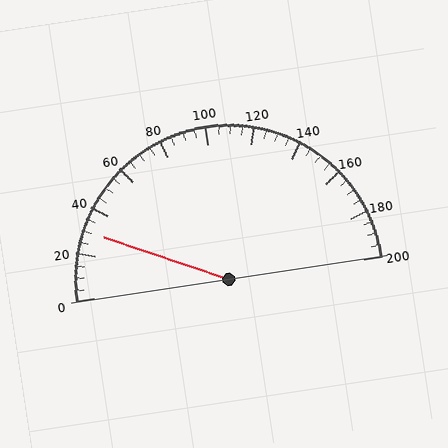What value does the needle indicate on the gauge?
The needle indicates approximately 30.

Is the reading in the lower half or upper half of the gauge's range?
The reading is in the lower half of the range (0 to 200).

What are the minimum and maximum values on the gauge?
The gauge ranges from 0 to 200.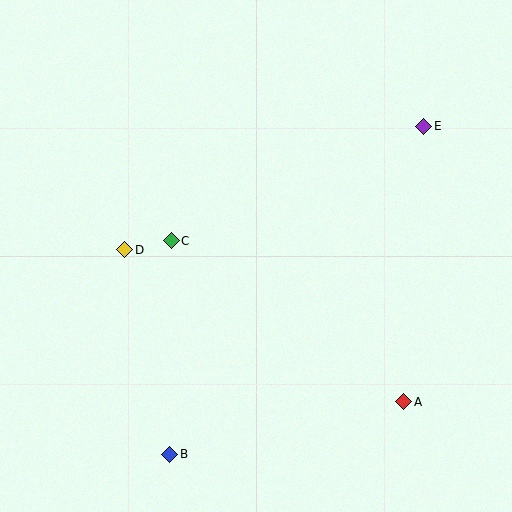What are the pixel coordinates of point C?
Point C is at (171, 241).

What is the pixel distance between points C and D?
The distance between C and D is 47 pixels.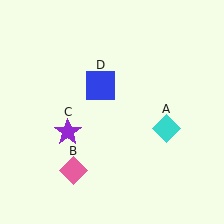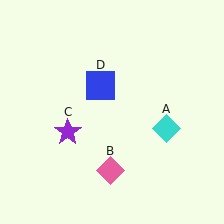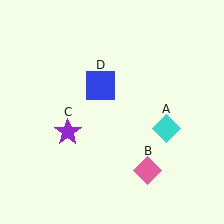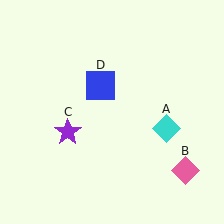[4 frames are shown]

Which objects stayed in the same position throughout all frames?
Cyan diamond (object A) and purple star (object C) and blue square (object D) remained stationary.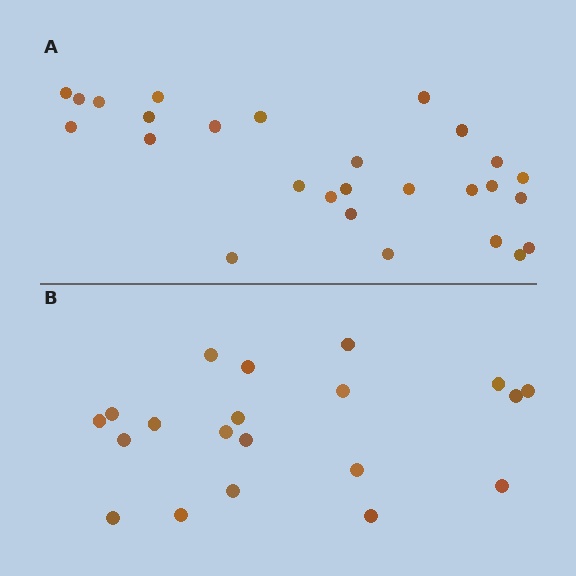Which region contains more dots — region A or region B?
Region A (the top region) has more dots.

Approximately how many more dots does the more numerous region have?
Region A has roughly 8 or so more dots than region B.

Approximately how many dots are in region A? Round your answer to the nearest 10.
About 30 dots. (The exact count is 27, which rounds to 30.)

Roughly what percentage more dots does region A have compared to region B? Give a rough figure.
About 35% more.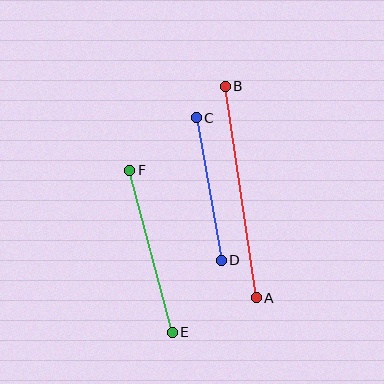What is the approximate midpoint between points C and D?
The midpoint is at approximately (209, 189) pixels.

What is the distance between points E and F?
The distance is approximately 168 pixels.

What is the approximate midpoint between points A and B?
The midpoint is at approximately (241, 192) pixels.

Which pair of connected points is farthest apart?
Points A and B are farthest apart.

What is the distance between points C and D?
The distance is approximately 145 pixels.